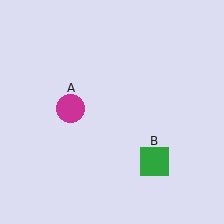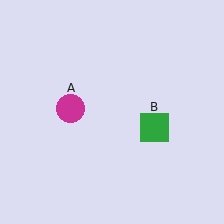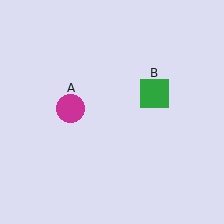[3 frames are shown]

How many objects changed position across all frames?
1 object changed position: green square (object B).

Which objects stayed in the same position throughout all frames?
Magenta circle (object A) remained stationary.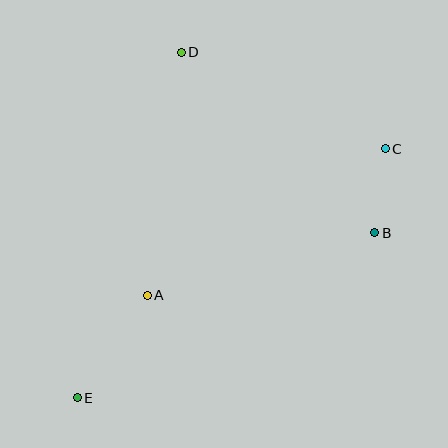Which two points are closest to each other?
Points B and C are closest to each other.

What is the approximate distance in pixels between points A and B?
The distance between A and B is approximately 236 pixels.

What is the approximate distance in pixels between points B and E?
The distance between B and E is approximately 340 pixels.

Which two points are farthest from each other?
Points C and E are farthest from each other.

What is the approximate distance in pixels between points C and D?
The distance between C and D is approximately 226 pixels.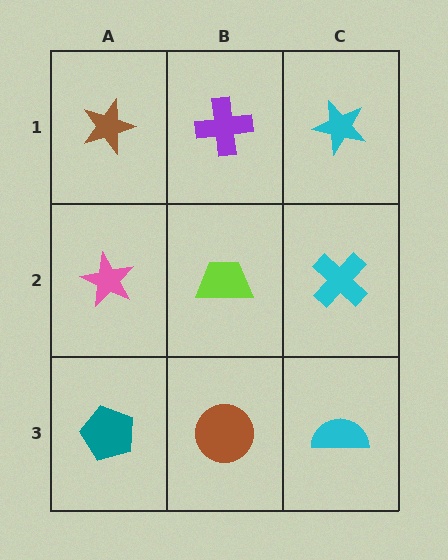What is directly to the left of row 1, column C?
A purple cross.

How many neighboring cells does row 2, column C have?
3.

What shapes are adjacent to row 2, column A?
A brown star (row 1, column A), a teal pentagon (row 3, column A), a lime trapezoid (row 2, column B).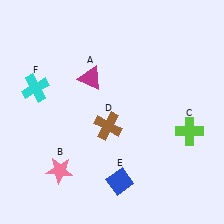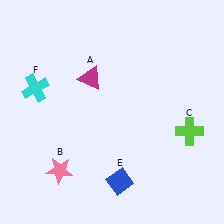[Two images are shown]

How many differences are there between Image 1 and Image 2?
There is 1 difference between the two images.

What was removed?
The brown cross (D) was removed in Image 2.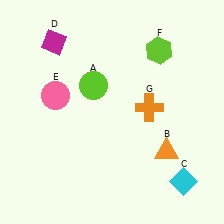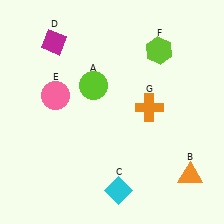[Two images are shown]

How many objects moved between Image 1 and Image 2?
2 objects moved between the two images.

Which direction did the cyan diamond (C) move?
The cyan diamond (C) moved left.